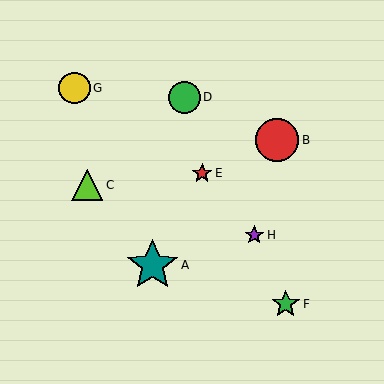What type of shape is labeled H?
Shape H is a purple star.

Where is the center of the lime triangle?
The center of the lime triangle is at (87, 185).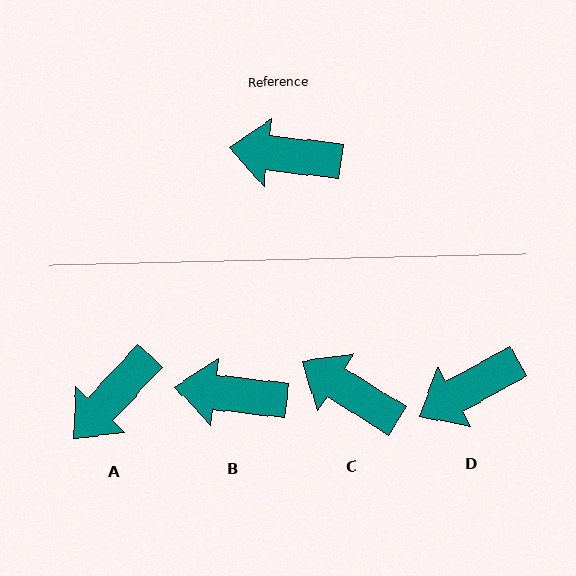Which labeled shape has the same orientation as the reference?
B.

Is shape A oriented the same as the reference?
No, it is off by about 54 degrees.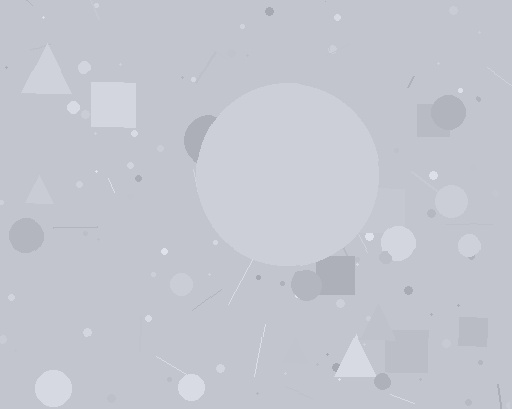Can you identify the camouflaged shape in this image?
The camouflaged shape is a circle.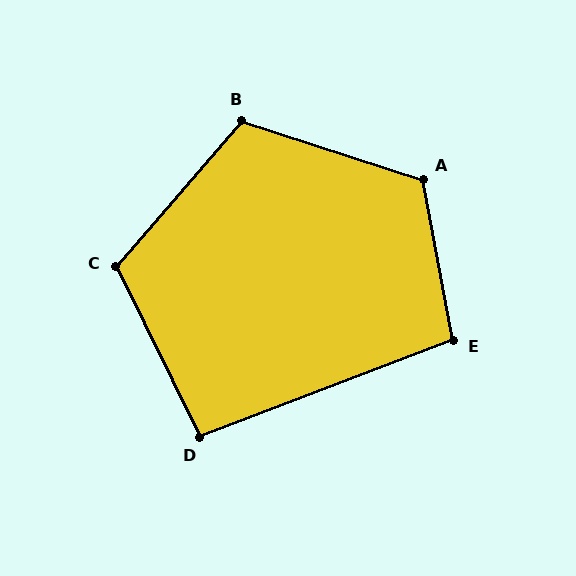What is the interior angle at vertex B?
Approximately 113 degrees (obtuse).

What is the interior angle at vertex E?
Approximately 101 degrees (obtuse).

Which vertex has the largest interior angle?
A, at approximately 118 degrees.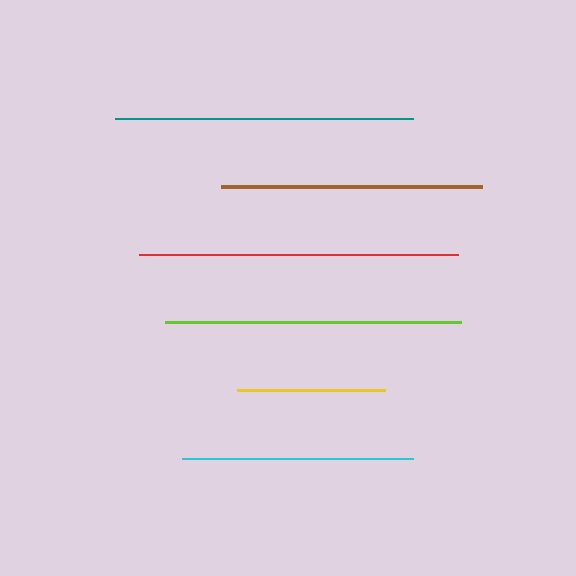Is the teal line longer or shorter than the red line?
The red line is longer than the teal line.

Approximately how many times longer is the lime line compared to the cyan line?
The lime line is approximately 1.3 times the length of the cyan line.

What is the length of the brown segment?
The brown segment is approximately 261 pixels long.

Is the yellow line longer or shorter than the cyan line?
The cyan line is longer than the yellow line.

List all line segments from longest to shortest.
From longest to shortest: red, teal, lime, brown, cyan, yellow.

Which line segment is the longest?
The red line is the longest at approximately 319 pixels.